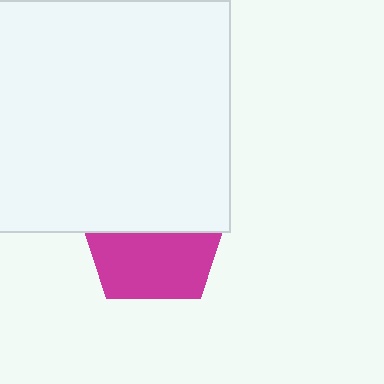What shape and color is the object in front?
The object in front is a white square.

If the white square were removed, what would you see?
You would see the complete magenta pentagon.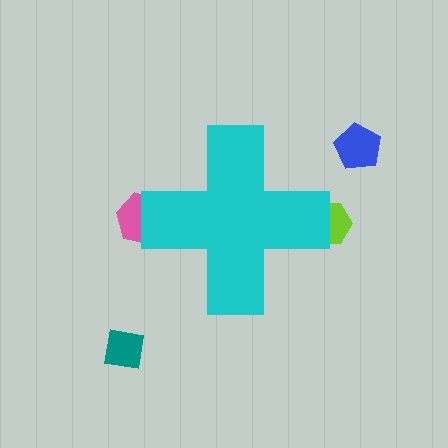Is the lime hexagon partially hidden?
Yes, the lime hexagon is partially hidden behind the cyan cross.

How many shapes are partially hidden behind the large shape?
2 shapes are partially hidden.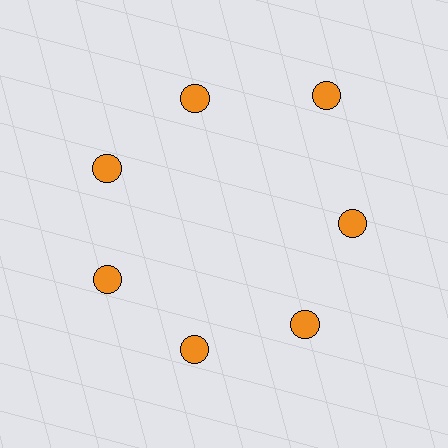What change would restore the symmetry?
The symmetry would be restored by moving it inward, back onto the ring so that all 7 circles sit at equal angles and equal distance from the center.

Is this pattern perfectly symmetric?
No. The 7 orange circles are arranged in a ring, but one element near the 1 o'clock position is pushed outward from the center, breaking the 7-fold rotational symmetry.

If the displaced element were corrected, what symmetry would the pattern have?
It would have 7-fold rotational symmetry — the pattern would map onto itself every 51 degrees.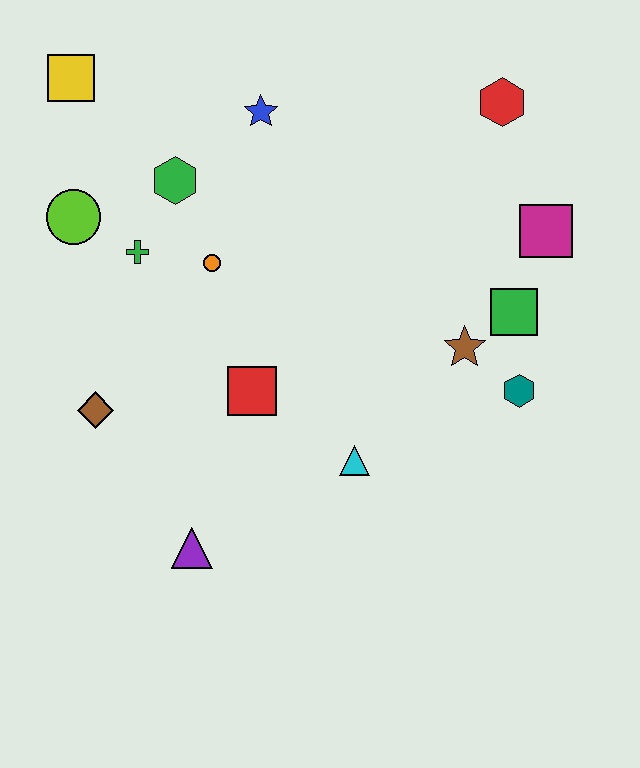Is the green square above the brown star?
Yes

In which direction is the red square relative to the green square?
The red square is to the left of the green square.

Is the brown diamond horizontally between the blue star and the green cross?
No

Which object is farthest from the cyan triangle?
The yellow square is farthest from the cyan triangle.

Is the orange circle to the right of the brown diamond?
Yes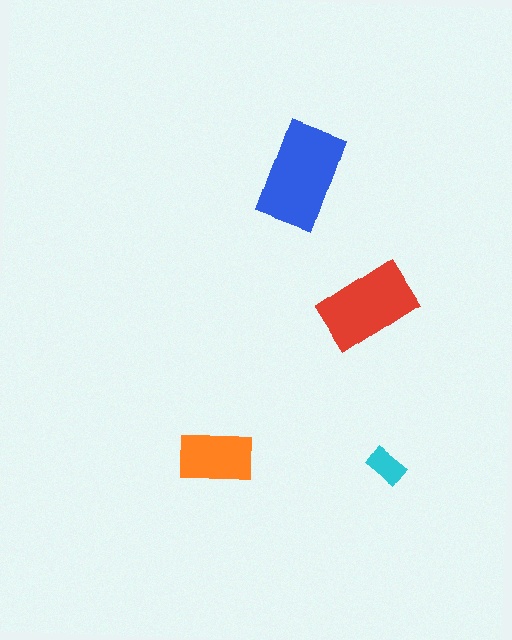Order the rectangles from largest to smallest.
the blue one, the red one, the orange one, the cyan one.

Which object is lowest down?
The cyan rectangle is bottommost.